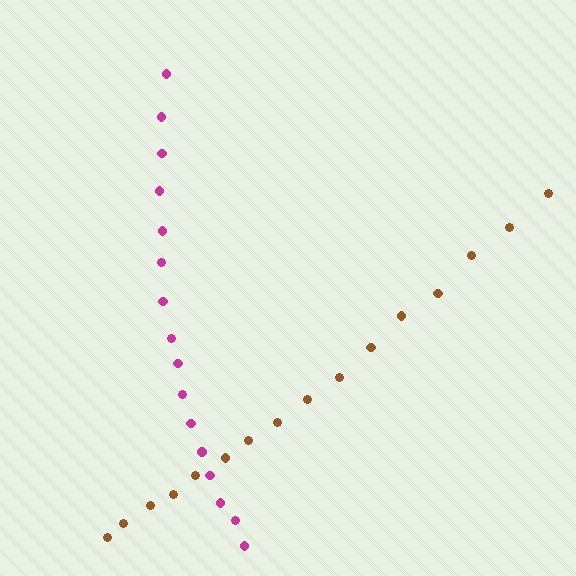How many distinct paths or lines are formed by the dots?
There are 2 distinct paths.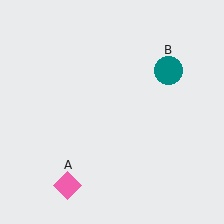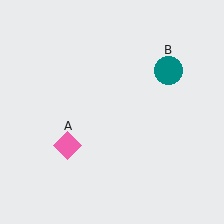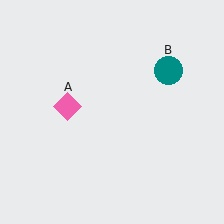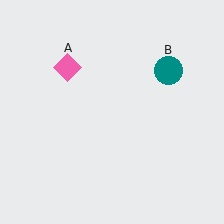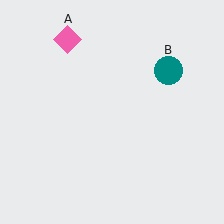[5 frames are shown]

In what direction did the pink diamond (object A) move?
The pink diamond (object A) moved up.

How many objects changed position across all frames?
1 object changed position: pink diamond (object A).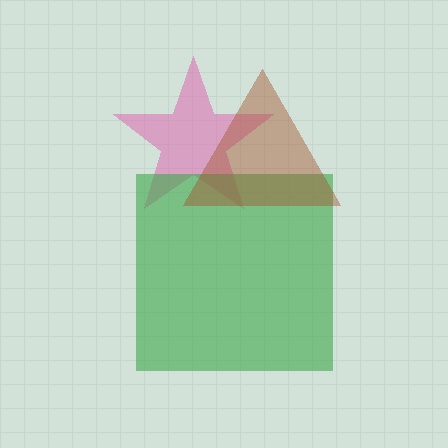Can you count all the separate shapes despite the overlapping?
Yes, there are 3 separate shapes.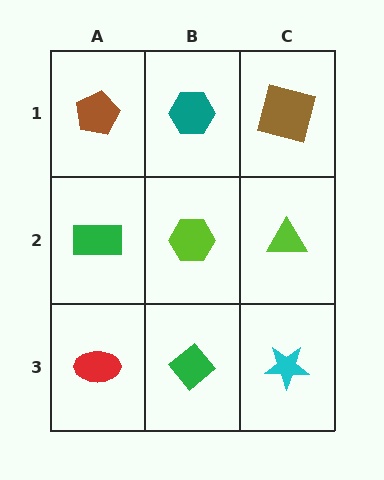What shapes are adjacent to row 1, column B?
A lime hexagon (row 2, column B), a brown pentagon (row 1, column A), a brown square (row 1, column C).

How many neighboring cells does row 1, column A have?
2.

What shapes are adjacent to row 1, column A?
A green rectangle (row 2, column A), a teal hexagon (row 1, column B).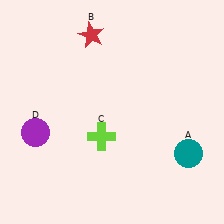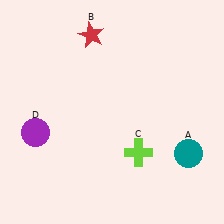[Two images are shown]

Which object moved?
The lime cross (C) moved right.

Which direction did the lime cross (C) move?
The lime cross (C) moved right.